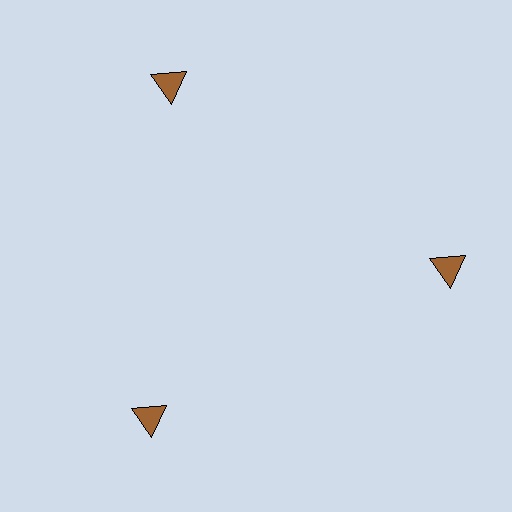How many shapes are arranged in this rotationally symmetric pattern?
There are 3 shapes, arranged in 3 groups of 1.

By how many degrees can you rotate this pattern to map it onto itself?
The pattern maps onto itself every 120 degrees of rotation.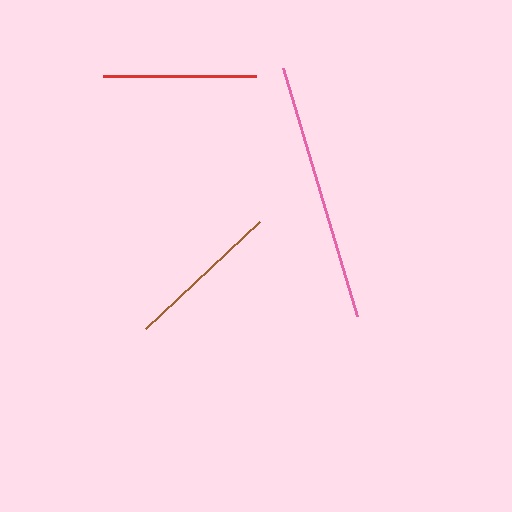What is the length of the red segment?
The red segment is approximately 153 pixels long.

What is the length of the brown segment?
The brown segment is approximately 156 pixels long.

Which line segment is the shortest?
The red line is the shortest at approximately 153 pixels.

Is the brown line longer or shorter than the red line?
The brown line is longer than the red line.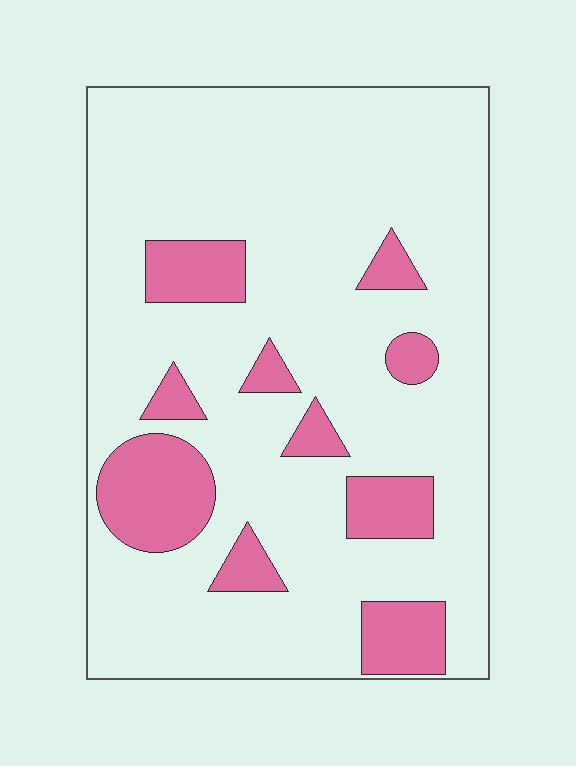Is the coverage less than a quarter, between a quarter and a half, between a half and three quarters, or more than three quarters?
Less than a quarter.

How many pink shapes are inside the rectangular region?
10.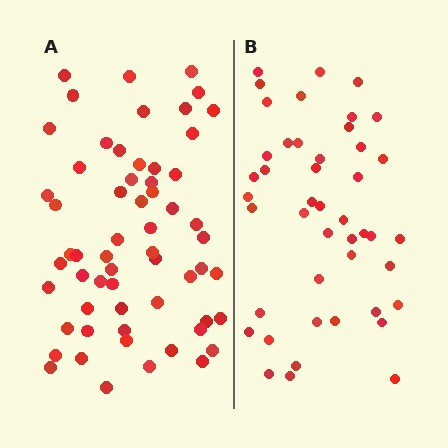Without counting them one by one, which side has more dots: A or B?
Region A (the left region) has more dots.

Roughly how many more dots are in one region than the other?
Region A has approximately 15 more dots than region B.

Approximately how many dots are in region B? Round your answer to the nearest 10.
About 40 dots. (The exact count is 45, which rounds to 40.)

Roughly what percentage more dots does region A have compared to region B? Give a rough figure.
About 35% more.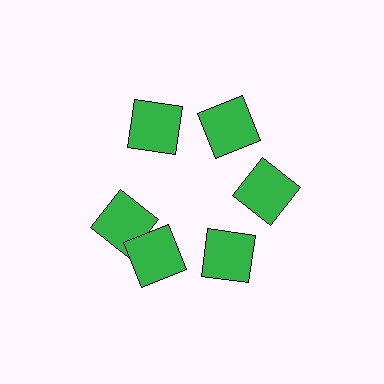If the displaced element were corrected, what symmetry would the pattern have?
It would have 6-fold rotational symmetry — the pattern would map onto itself every 60 degrees.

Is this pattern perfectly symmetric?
No. The 6 green squares are arranged in a ring, but one element near the 9 o'clock position is rotated out of alignment along the ring, breaking the 6-fold rotational symmetry.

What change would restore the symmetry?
The symmetry would be restored by rotating it back into even spacing with its neighbors so that all 6 squares sit at equal angles and equal distance from the center.